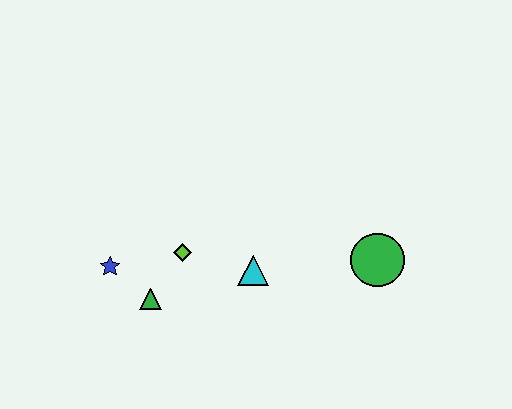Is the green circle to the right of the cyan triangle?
Yes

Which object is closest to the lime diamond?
The green triangle is closest to the lime diamond.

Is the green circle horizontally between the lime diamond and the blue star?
No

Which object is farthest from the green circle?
The blue star is farthest from the green circle.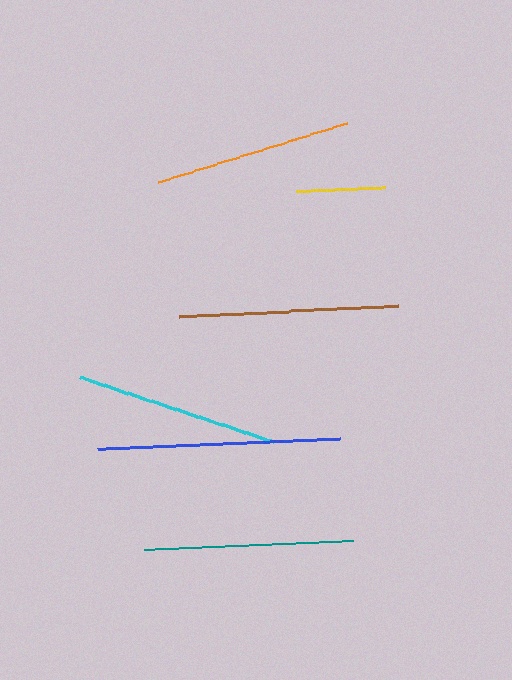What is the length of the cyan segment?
The cyan segment is approximately 204 pixels long.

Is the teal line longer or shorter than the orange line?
The teal line is longer than the orange line.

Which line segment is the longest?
The blue line is the longest at approximately 243 pixels.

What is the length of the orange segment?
The orange segment is approximately 198 pixels long.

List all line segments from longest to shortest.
From longest to shortest: blue, brown, teal, cyan, orange, yellow.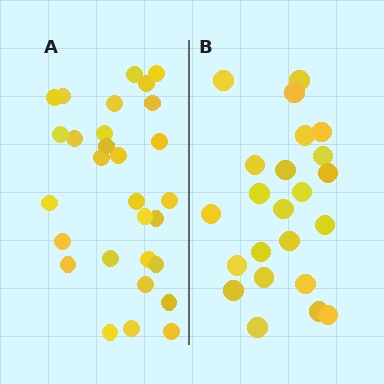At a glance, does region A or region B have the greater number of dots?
Region A (the left region) has more dots.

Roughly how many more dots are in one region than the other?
Region A has about 6 more dots than region B.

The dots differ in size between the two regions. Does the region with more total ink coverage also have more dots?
No. Region B has more total ink coverage because its dots are larger, but region A actually contains more individual dots. Total area can be misleading — the number of items is what matters here.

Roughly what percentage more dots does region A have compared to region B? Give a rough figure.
About 25% more.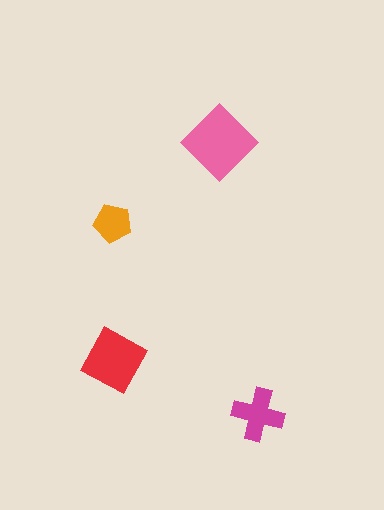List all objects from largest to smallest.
The pink diamond, the red square, the magenta cross, the orange pentagon.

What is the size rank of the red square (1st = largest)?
2nd.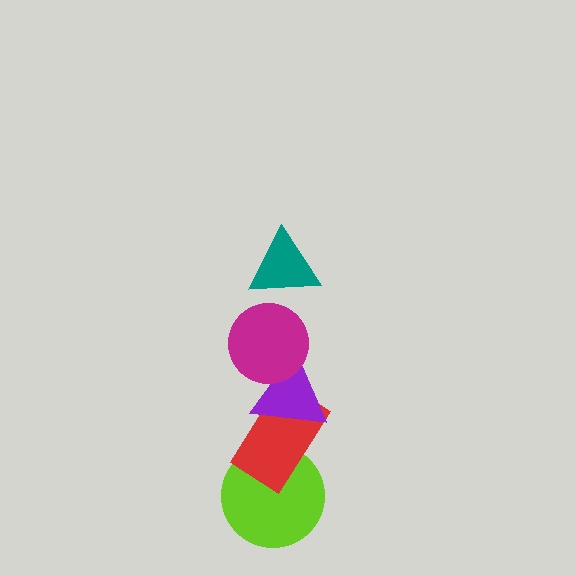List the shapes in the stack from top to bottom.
From top to bottom: the teal triangle, the magenta circle, the purple triangle, the red rectangle, the lime circle.